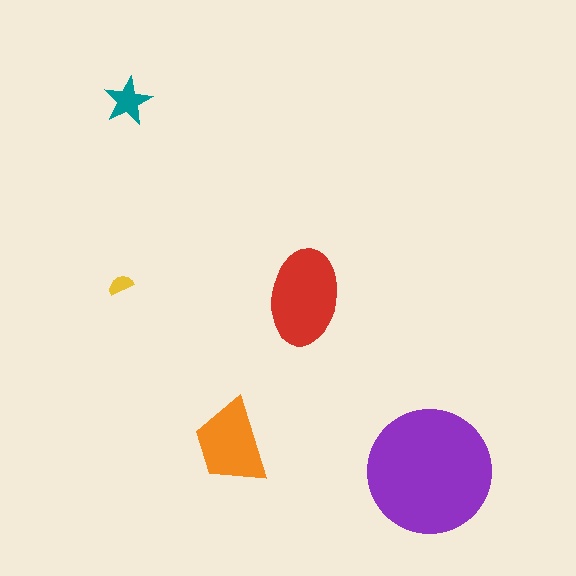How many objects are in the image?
There are 5 objects in the image.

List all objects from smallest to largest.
The yellow semicircle, the teal star, the orange trapezoid, the red ellipse, the purple circle.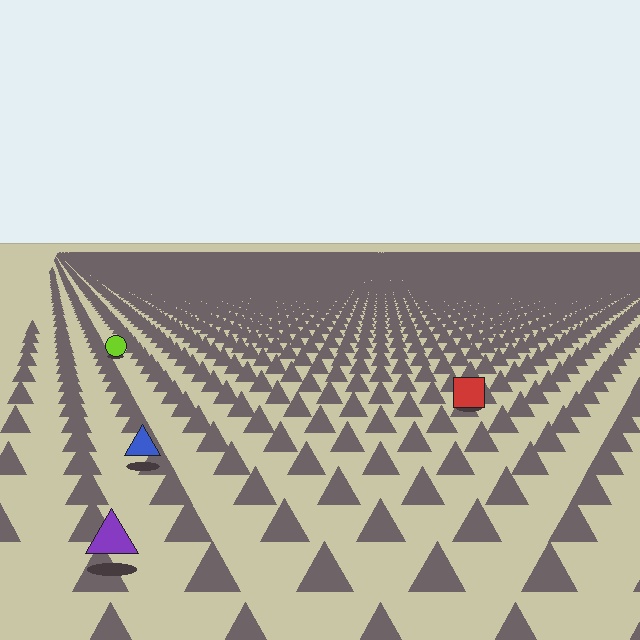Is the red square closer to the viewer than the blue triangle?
No. The blue triangle is closer — you can tell from the texture gradient: the ground texture is coarser near it.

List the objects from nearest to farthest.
From nearest to farthest: the purple triangle, the blue triangle, the red square, the lime circle.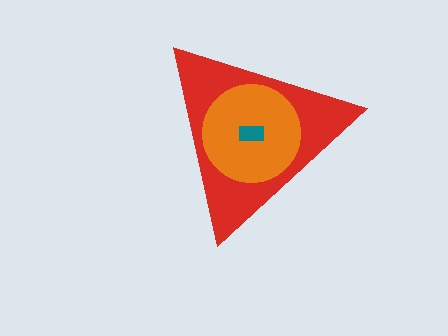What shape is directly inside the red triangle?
The orange circle.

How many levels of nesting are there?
3.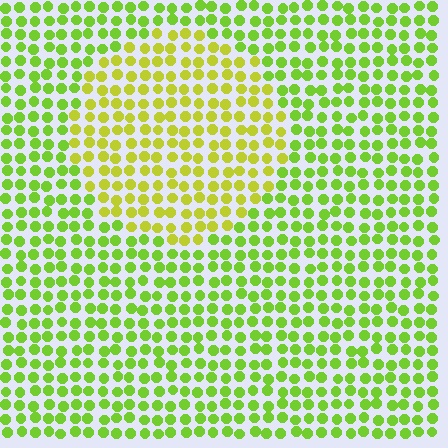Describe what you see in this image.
The image is filled with small lime elements in a uniform arrangement. A circle-shaped region is visible where the elements are tinted to a slightly different hue, forming a subtle color boundary.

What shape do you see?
I see a circle.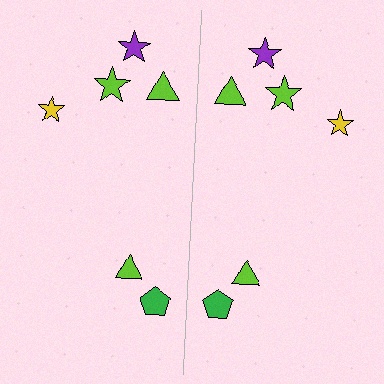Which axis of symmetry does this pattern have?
The pattern has a vertical axis of symmetry running through the center of the image.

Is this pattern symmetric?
Yes, this pattern has bilateral (reflection) symmetry.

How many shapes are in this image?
There are 12 shapes in this image.